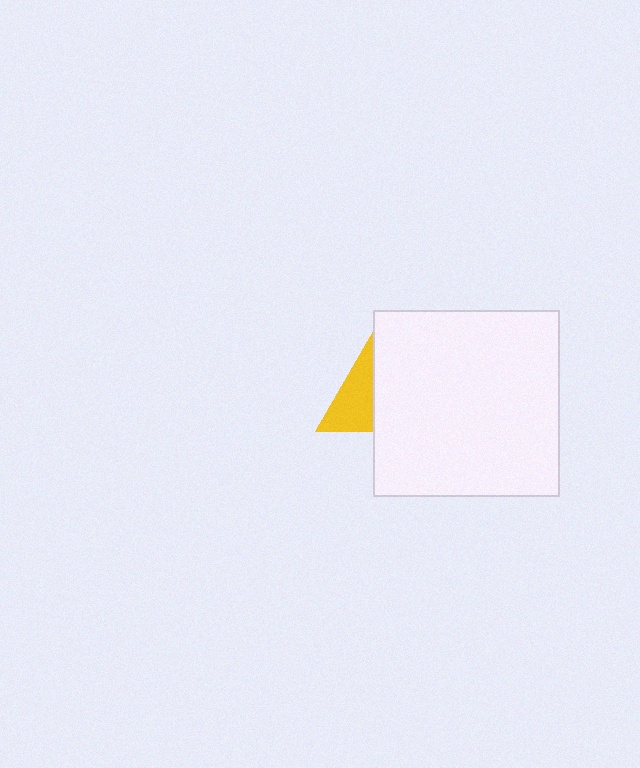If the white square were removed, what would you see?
You would see the complete yellow triangle.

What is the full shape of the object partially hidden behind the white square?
The partially hidden object is a yellow triangle.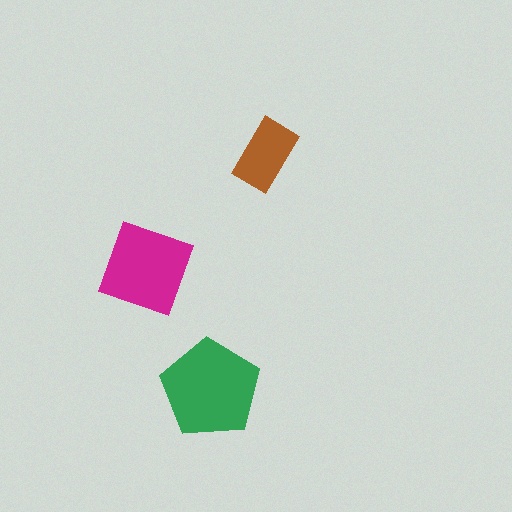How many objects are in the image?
There are 3 objects in the image.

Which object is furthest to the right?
The brown rectangle is rightmost.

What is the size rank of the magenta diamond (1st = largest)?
2nd.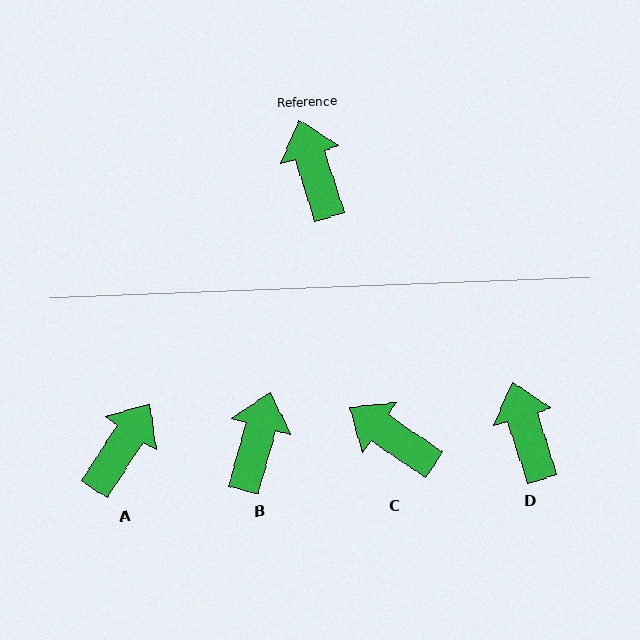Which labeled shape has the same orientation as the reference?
D.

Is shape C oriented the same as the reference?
No, it is off by about 38 degrees.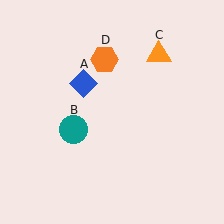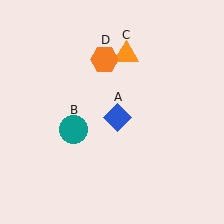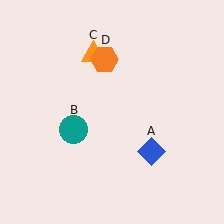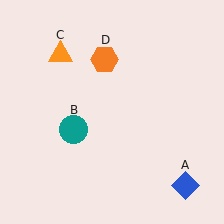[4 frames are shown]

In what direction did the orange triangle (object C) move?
The orange triangle (object C) moved left.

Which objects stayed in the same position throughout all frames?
Teal circle (object B) and orange hexagon (object D) remained stationary.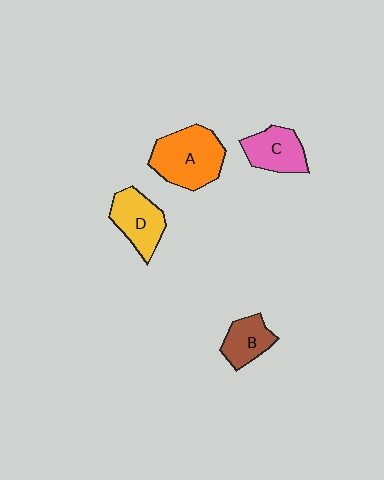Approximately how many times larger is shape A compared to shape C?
Approximately 1.5 times.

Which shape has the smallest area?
Shape B (brown).